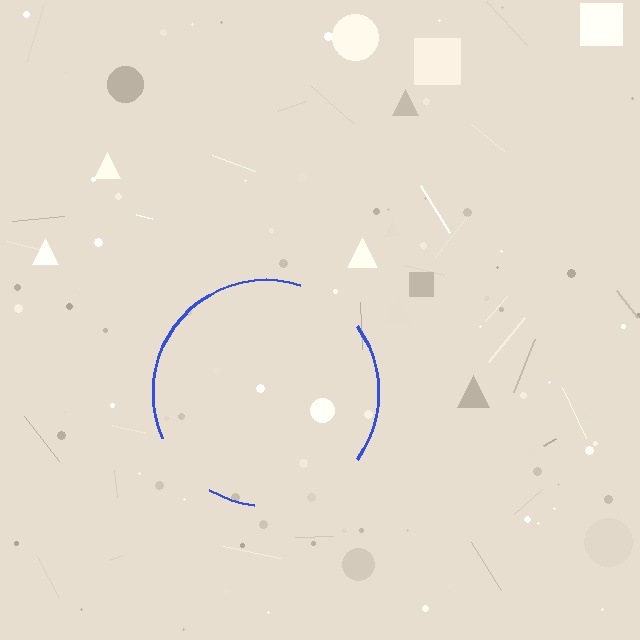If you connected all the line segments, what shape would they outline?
They would outline a circle.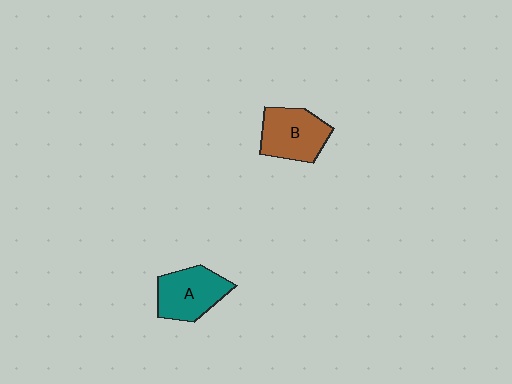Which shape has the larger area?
Shape B (brown).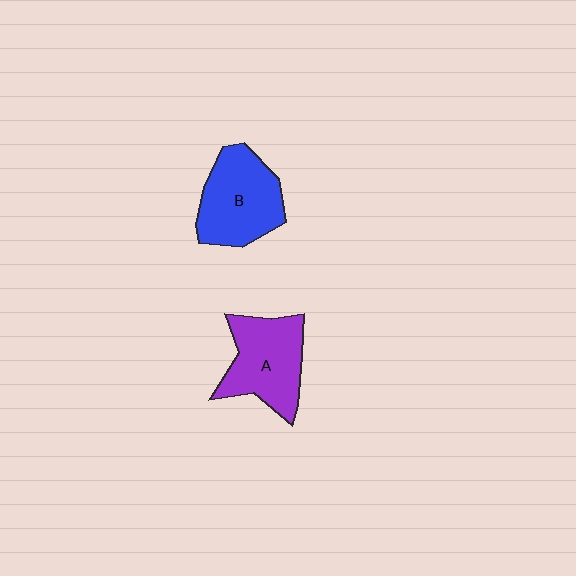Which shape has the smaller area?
Shape A (purple).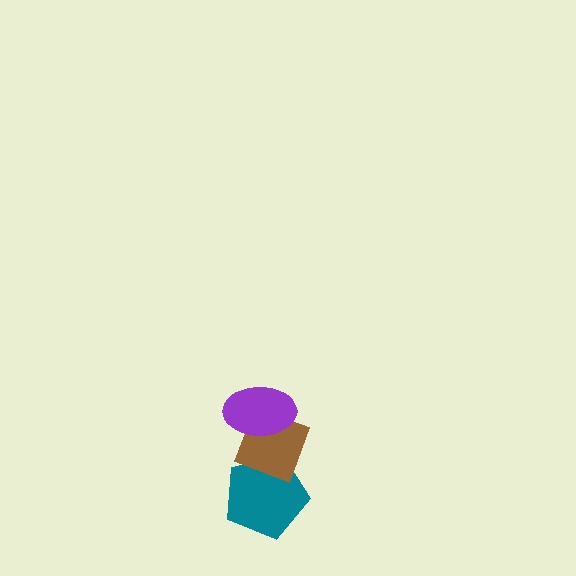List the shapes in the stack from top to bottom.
From top to bottom: the purple ellipse, the brown diamond, the teal pentagon.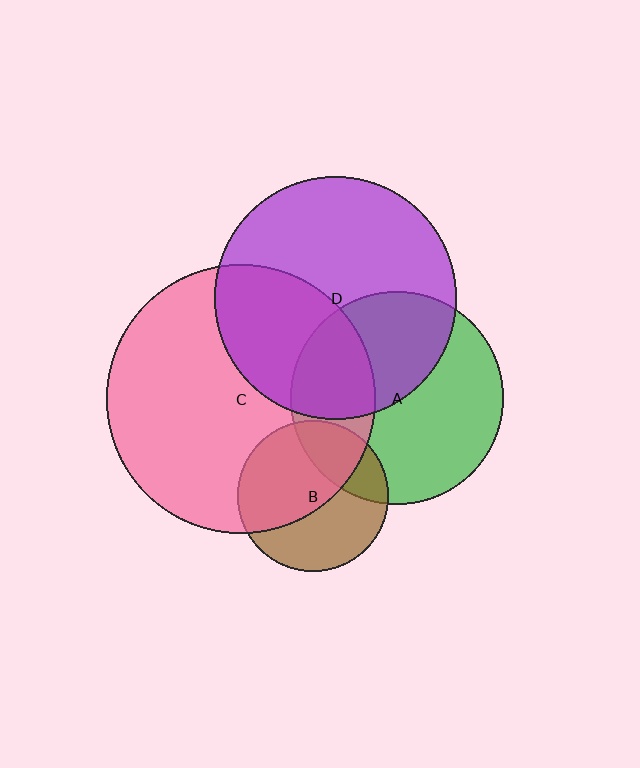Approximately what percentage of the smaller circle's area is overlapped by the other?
Approximately 45%.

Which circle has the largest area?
Circle C (pink).